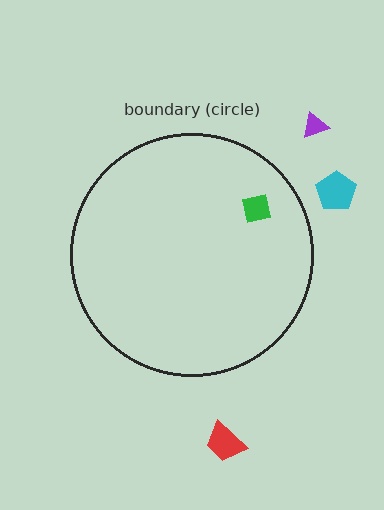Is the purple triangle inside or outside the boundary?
Outside.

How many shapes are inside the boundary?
1 inside, 3 outside.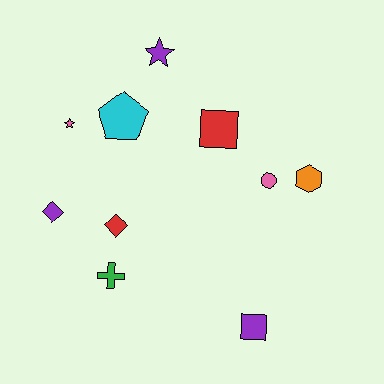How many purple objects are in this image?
There are 3 purple objects.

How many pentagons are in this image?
There is 1 pentagon.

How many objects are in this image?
There are 10 objects.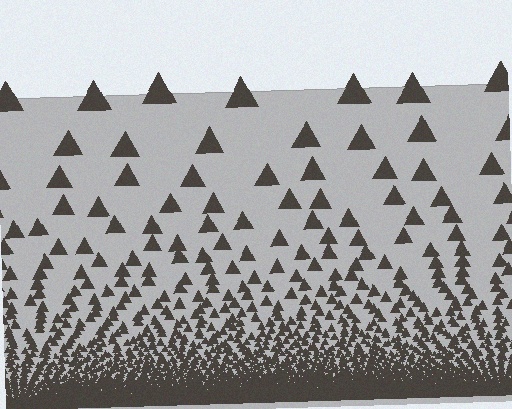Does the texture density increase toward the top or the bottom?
Density increases toward the bottom.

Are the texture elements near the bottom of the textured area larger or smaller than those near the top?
Smaller. The gradient is inverted — elements near the bottom are smaller and denser.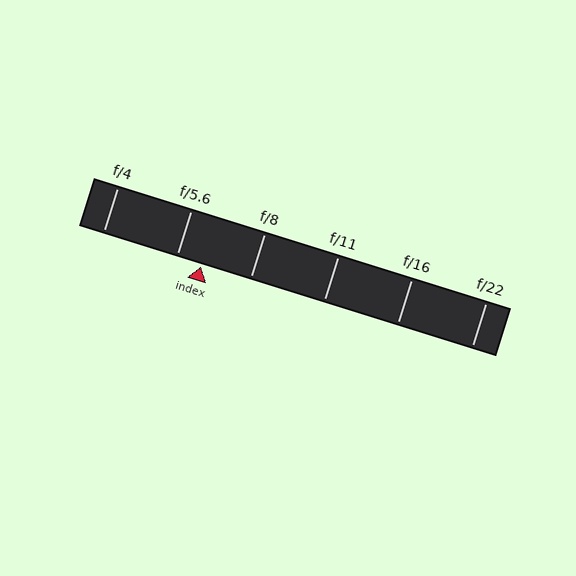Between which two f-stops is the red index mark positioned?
The index mark is between f/5.6 and f/8.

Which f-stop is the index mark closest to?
The index mark is closest to f/5.6.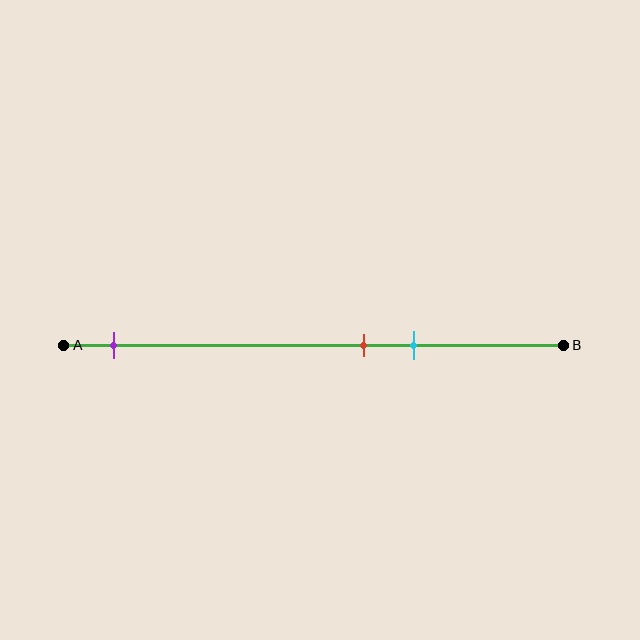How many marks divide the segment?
There are 3 marks dividing the segment.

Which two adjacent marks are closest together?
The red and cyan marks are the closest adjacent pair.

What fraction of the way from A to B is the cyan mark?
The cyan mark is approximately 70% (0.7) of the way from A to B.